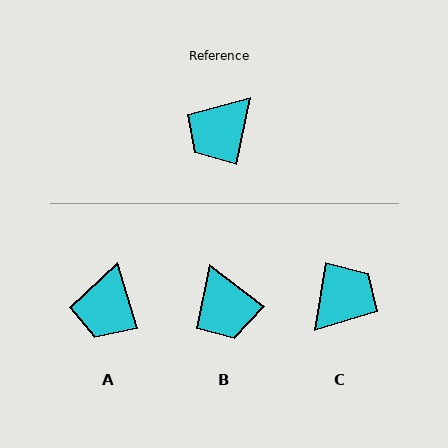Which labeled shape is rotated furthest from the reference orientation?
C, about 178 degrees away.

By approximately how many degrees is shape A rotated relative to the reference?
Approximately 28 degrees counter-clockwise.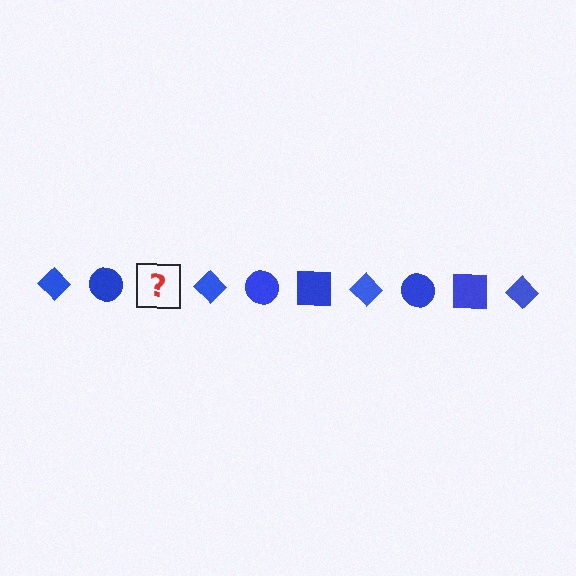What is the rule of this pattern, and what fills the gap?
The rule is that the pattern cycles through diamond, circle, square shapes in blue. The gap should be filled with a blue square.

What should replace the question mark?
The question mark should be replaced with a blue square.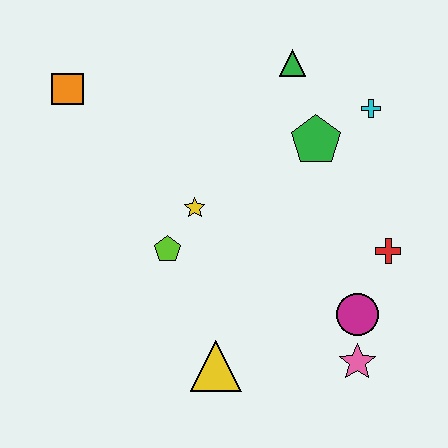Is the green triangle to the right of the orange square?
Yes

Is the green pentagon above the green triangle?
No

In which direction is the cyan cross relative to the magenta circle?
The cyan cross is above the magenta circle.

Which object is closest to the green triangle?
The green pentagon is closest to the green triangle.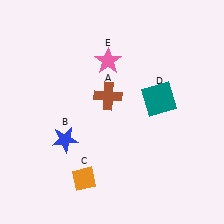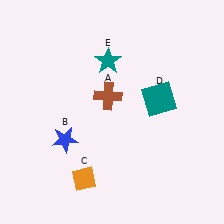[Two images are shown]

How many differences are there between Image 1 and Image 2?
There is 1 difference between the two images.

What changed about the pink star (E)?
In Image 1, E is pink. In Image 2, it changed to teal.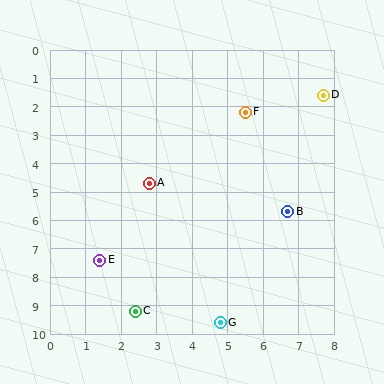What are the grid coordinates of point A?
Point A is at approximately (2.8, 4.7).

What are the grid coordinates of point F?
Point F is at approximately (5.5, 2.2).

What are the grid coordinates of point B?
Point B is at approximately (6.7, 5.7).